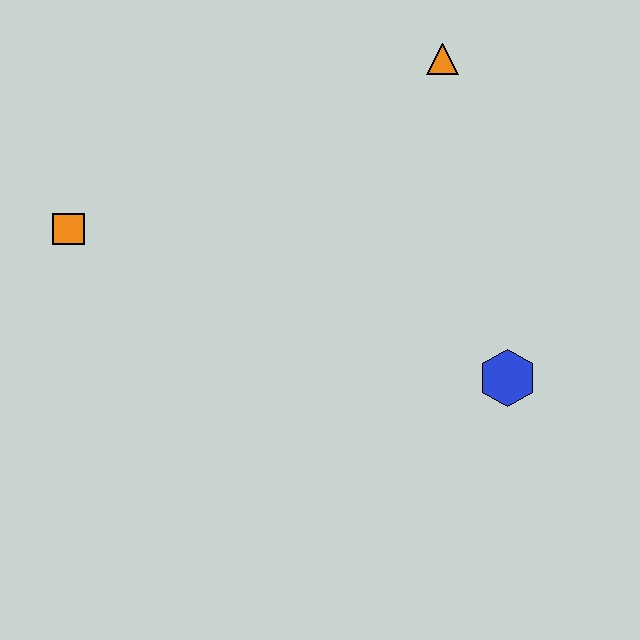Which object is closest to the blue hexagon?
The orange triangle is closest to the blue hexagon.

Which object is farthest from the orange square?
The blue hexagon is farthest from the orange square.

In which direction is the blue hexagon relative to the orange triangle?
The blue hexagon is below the orange triangle.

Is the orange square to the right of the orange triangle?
No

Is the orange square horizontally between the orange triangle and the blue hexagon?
No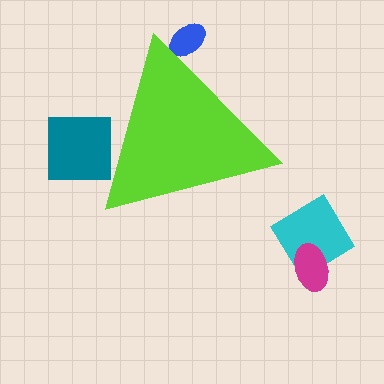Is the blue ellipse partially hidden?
Yes, the blue ellipse is partially hidden behind the lime triangle.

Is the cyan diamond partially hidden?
No, the cyan diamond is fully visible.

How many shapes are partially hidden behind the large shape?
2 shapes are partially hidden.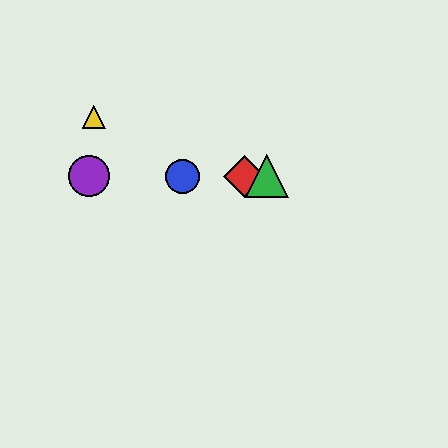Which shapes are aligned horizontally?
The red diamond, the blue circle, the green triangle, the purple circle are aligned horizontally.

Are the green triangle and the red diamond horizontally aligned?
Yes, both are at y≈176.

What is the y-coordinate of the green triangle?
The green triangle is at y≈176.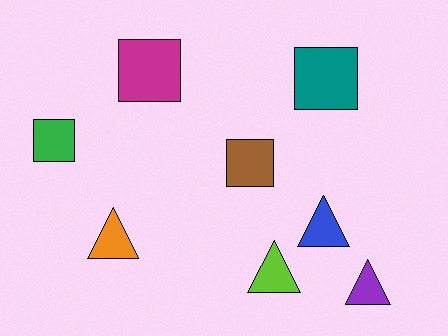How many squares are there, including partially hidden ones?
There are 4 squares.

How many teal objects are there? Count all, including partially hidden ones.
There is 1 teal object.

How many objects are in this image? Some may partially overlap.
There are 8 objects.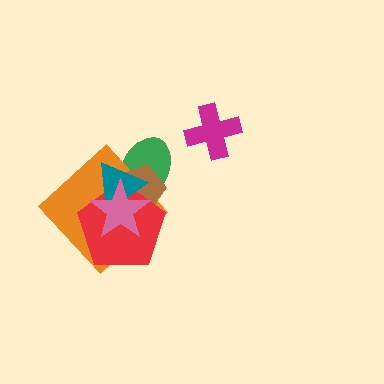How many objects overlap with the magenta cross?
0 objects overlap with the magenta cross.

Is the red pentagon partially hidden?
Yes, it is partially covered by another shape.